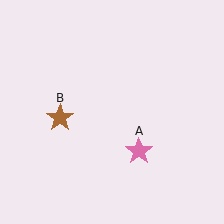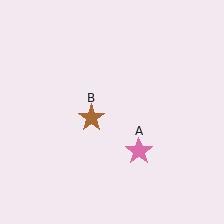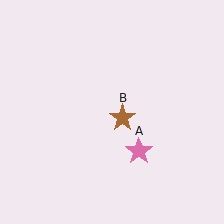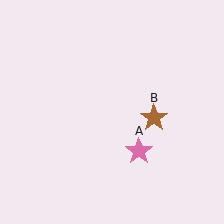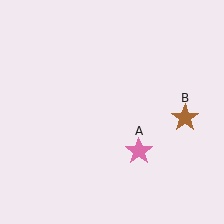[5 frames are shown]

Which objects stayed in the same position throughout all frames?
Pink star (object A) remained stationary.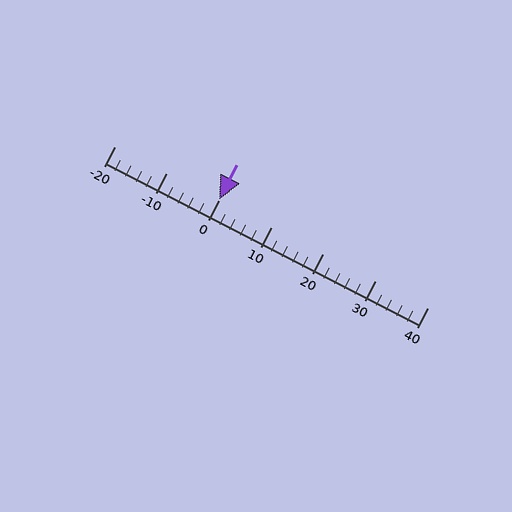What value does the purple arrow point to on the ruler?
The purple arrow points to approximately 0.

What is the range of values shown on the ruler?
The ruler shows values from -20 to 40.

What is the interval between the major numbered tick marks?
The major tick marks are spaced 10 units apart.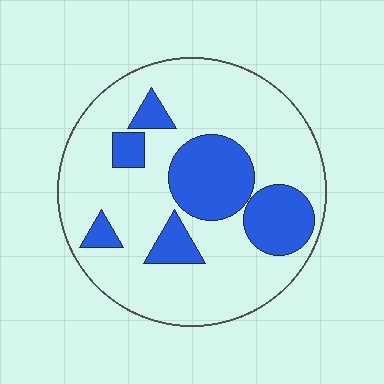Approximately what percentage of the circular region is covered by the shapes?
Approximately 25%.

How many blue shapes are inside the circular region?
6.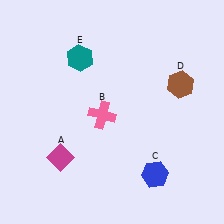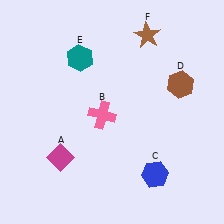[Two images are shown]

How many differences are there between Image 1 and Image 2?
There is 1 difference between the two images.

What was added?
A brown star (F) was added in Image 2.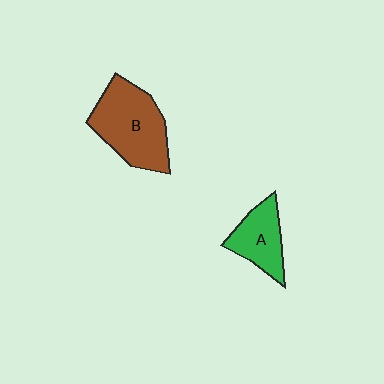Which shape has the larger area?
Shape B (brown).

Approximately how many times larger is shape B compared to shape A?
Approximately 1.7 times.